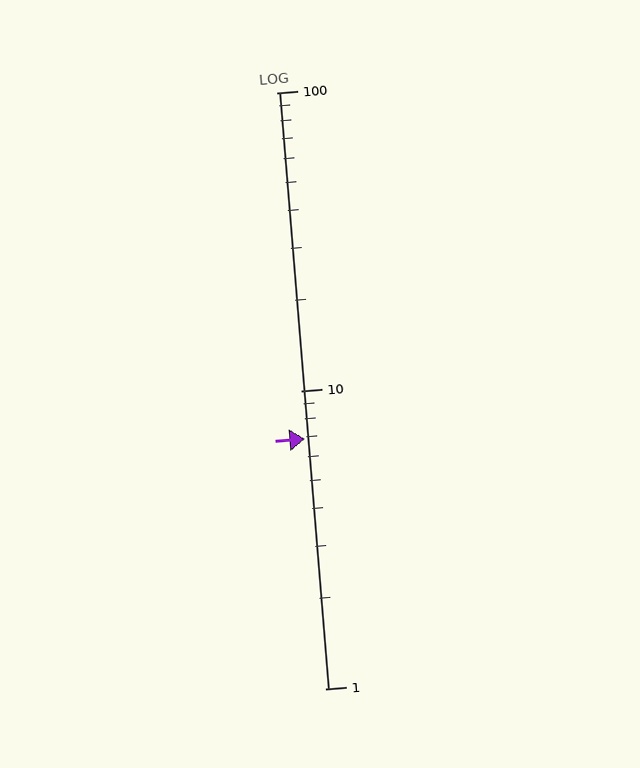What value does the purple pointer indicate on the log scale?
The pointer indicates approximately 6.9.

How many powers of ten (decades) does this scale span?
The scale spans 2 decades, from 1 to 100.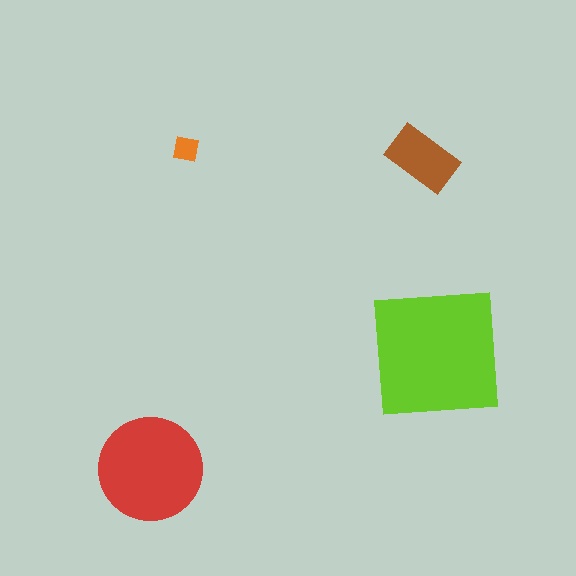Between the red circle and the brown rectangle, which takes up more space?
The red circle.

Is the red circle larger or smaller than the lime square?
Smaller.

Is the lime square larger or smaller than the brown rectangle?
Larger.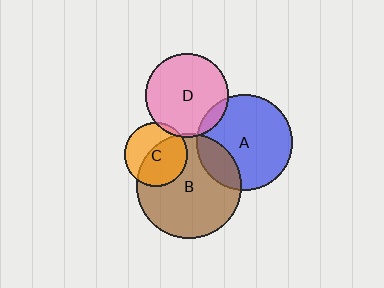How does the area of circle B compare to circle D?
Approximately 1.6 times.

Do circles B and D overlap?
Yes.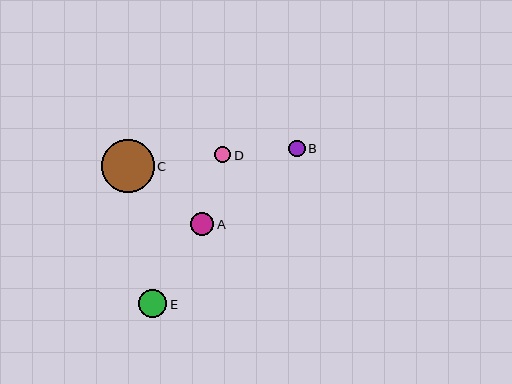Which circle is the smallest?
Circle D is the smallest with a size of approximately 16 pixels.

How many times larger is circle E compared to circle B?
Circle E is approximately 1.7 times the size of circle B.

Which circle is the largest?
Circle C is the largest with a size of approximately 53 pixels.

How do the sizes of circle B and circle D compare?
Circle B and circle D are approximately the same size.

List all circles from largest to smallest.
From largest to smallest: C, E, A, B, D.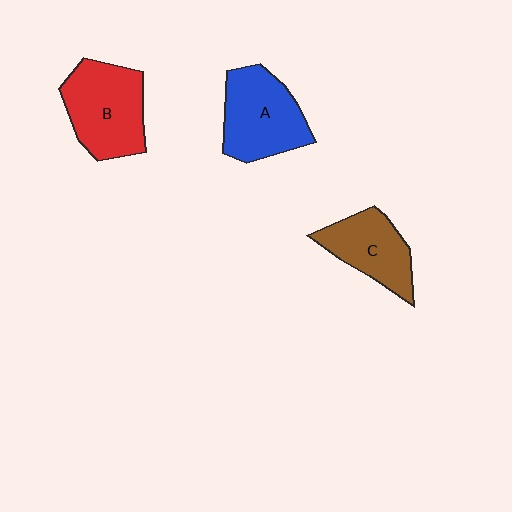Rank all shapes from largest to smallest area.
From largest to smallest: B (red), A (blue), C (brown).